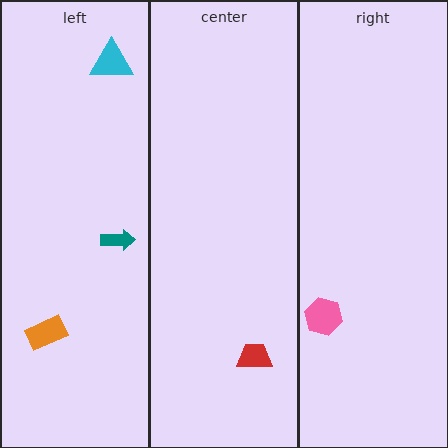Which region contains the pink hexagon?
The right region.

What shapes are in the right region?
The pink hexagon.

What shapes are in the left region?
The orange rectangle, the teal arrow, the cyan triangle.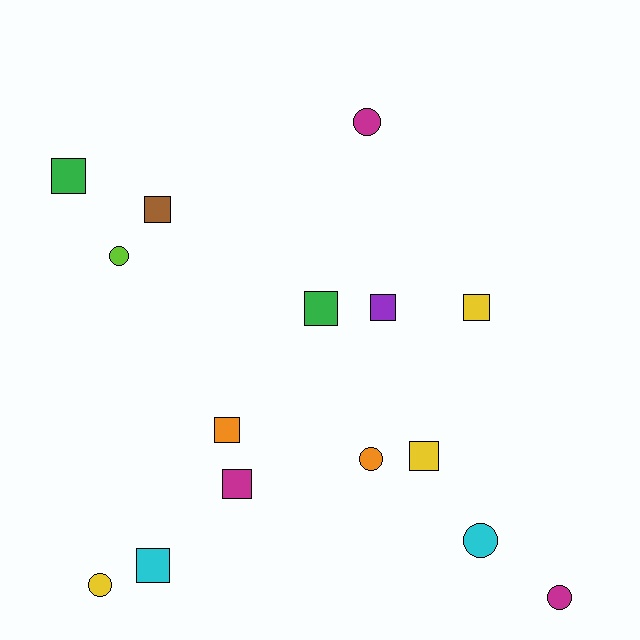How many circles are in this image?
There are 6 circles.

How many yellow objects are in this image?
There are 3 yellow objects.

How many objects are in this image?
There are 15 objects.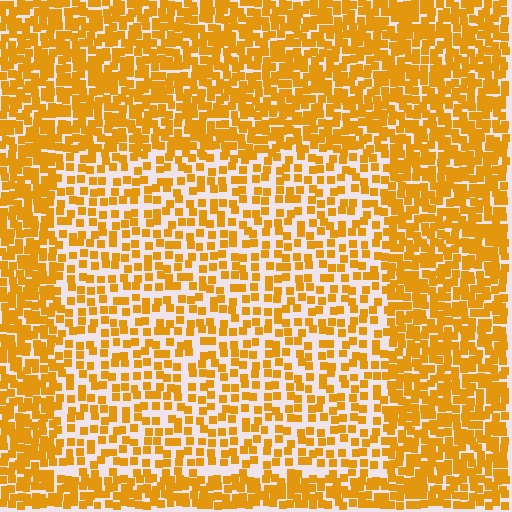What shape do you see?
I see a rectangle.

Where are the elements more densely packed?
The elements are more densely packed outside the rectangle boundary.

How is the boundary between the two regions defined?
The boundary is defined by a change in element density (approximately 1.9x ratio). All elements are the same color, size, and shape.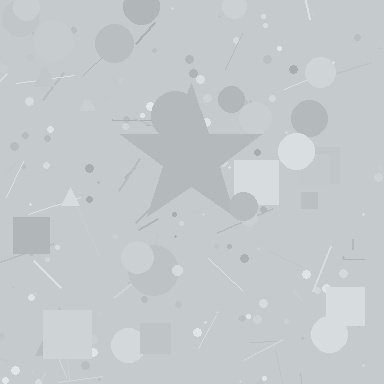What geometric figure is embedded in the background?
A star is embedded in the background.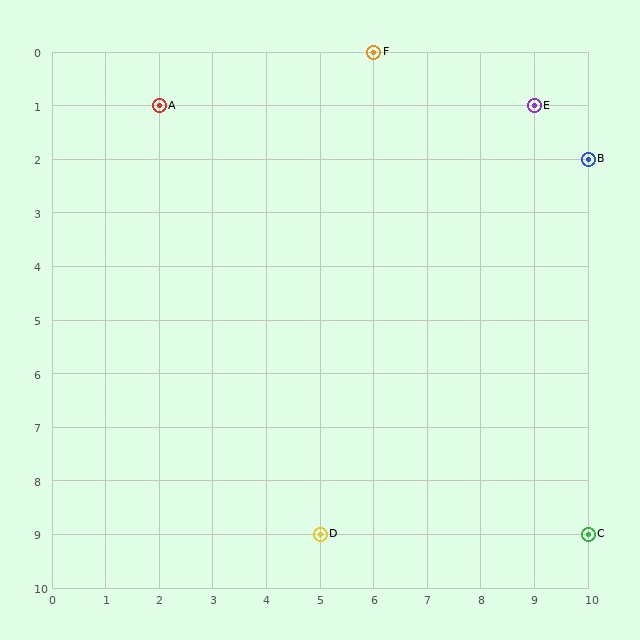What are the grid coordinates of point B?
Point B is at grid coordinates (10, 2).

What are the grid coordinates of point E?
Point E is at grid coordinates (9, 1).